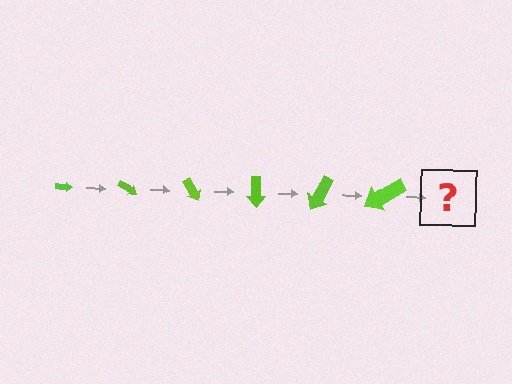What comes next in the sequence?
The next element should be an arrow, larger than the previous one and rotated 180 degrees from the start.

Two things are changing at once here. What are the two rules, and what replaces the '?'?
The two rules are that the arrow grows larger each step and it rotates 30 degrees each step. The '?' should be an arrow, larger than the previous one and rotated 180 degrees from the start.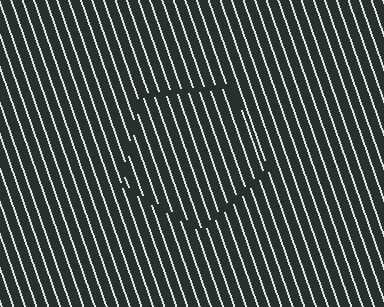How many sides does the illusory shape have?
5 sides — the line-ends trace a pentagon.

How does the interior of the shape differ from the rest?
The interior of the shape contains the same grating, shifted by half a period — the contour is defined by the phase discontinuity where line-ends from the inner and outer gratings abut.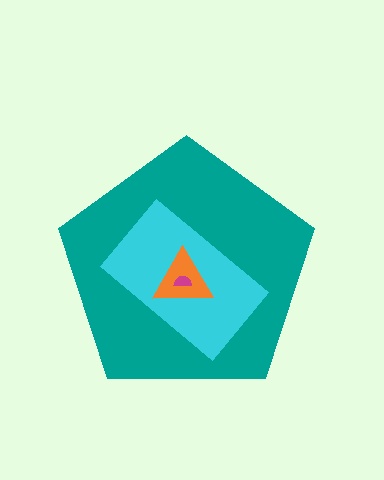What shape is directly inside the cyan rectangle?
The orange triangle.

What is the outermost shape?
The teal pentagon.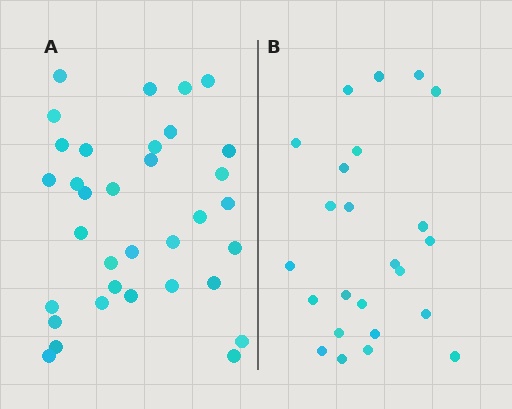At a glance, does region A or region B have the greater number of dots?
Region A (the left region) has more dots.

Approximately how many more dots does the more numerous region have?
Region A has roughly 10 or so more dots than region B.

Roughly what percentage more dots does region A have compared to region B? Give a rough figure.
About 40% more.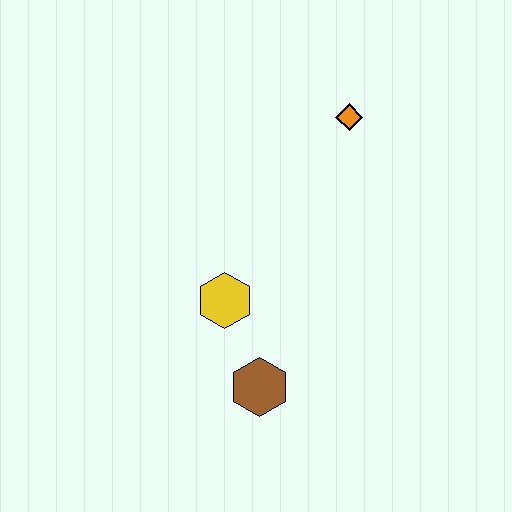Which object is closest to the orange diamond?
The yellow hexagon is closest to the orange diamond.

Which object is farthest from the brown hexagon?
The orange diamond is farthest from the brown hexagon.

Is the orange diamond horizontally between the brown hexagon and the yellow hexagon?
No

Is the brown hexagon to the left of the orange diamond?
Yes